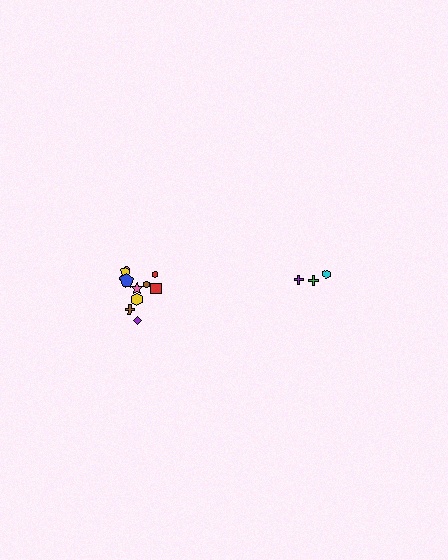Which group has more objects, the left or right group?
The left group.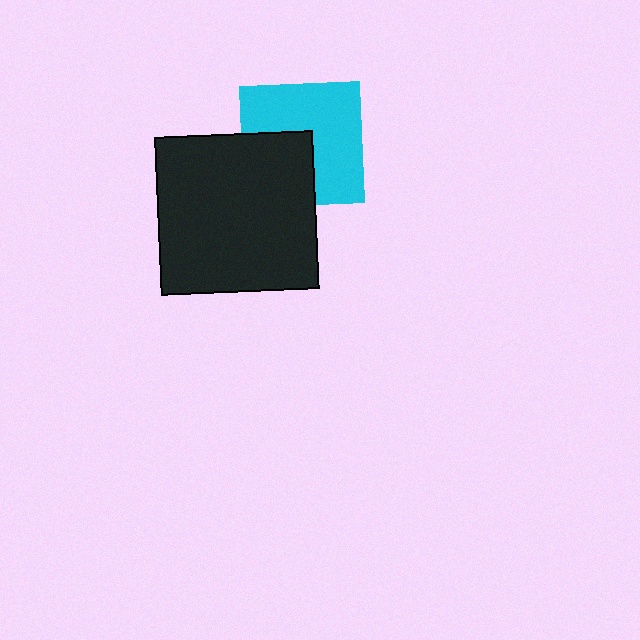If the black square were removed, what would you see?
You would see the complete cyan square.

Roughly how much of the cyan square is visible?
About half of it is visible (roughly 63%).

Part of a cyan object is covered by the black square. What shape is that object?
It is a square.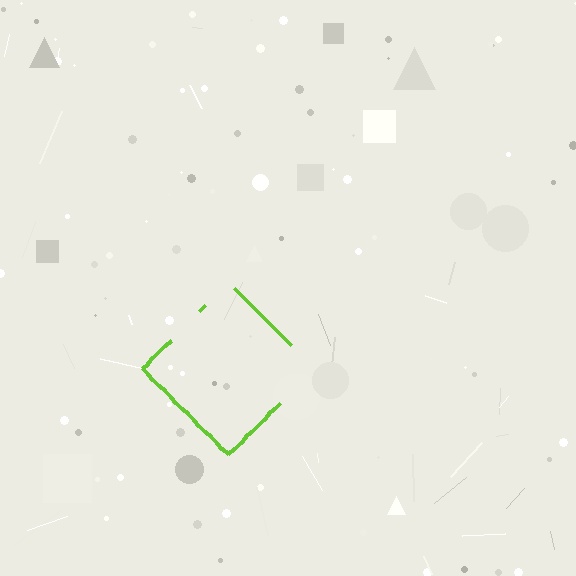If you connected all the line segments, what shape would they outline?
They would outline a diamond.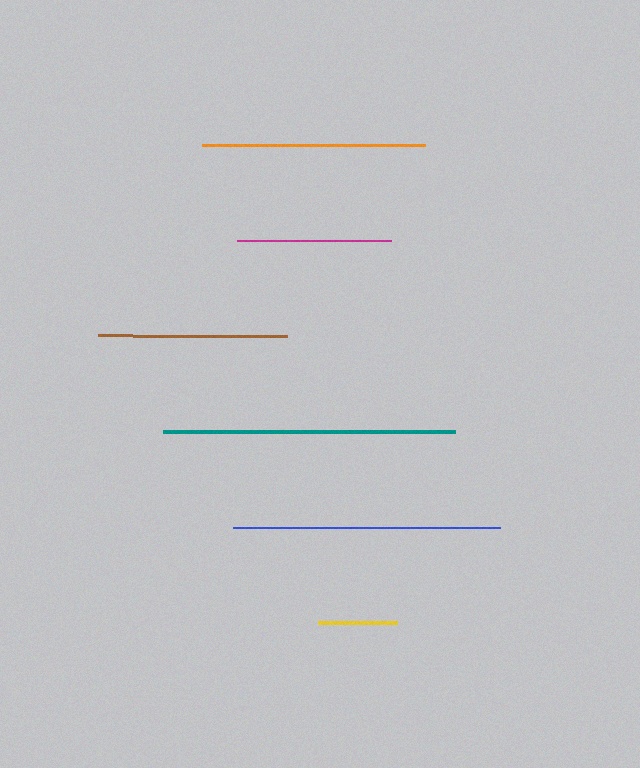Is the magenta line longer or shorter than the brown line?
The brown line is longer than the magenta line.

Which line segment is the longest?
The teal line is the longest at approximately 292 pixels.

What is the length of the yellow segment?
The yellow segment is approximately 79 pixels long.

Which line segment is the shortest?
The yellow line is the shortest at approximately 79 pixels.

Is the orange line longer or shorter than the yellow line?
The orange line is longer than the yellow line.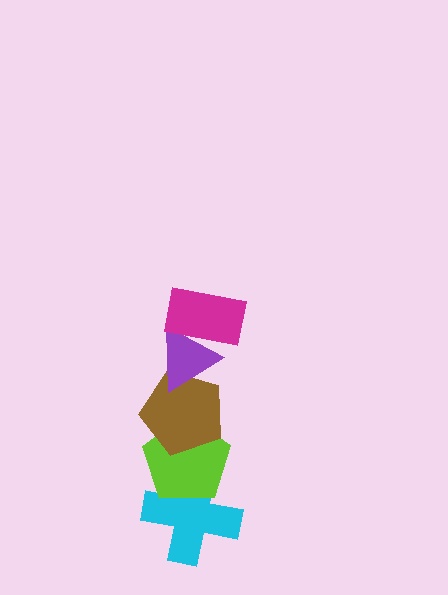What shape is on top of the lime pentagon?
The brown pentagon is on top of the lime pentagon.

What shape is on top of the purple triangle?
The magenta rectangle is on top of the purple triangle.